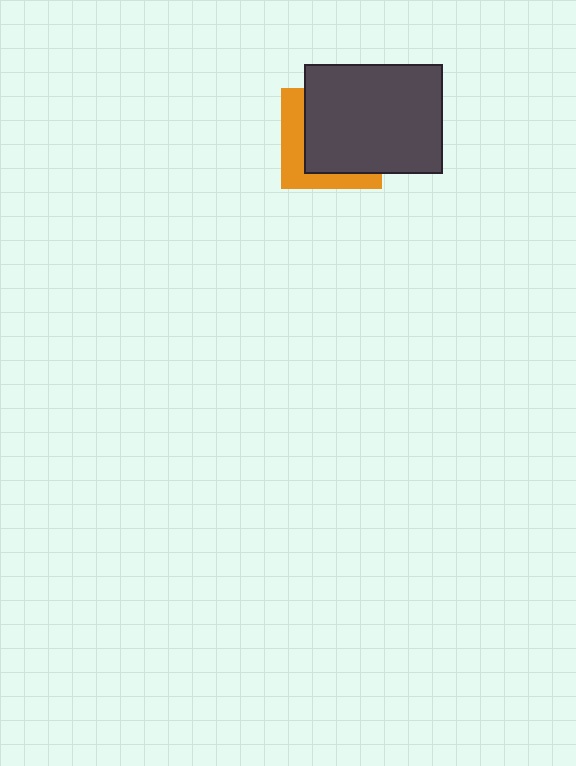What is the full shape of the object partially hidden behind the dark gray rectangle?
The partially hidden object is an orange square.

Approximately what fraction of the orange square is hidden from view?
Roughly 66% of the orange square is hidden behind the dark gray rectangle.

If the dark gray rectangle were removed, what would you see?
You would see the complete orange square.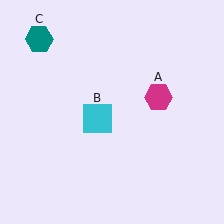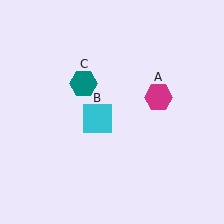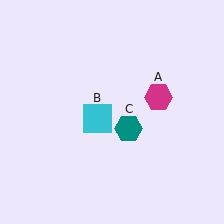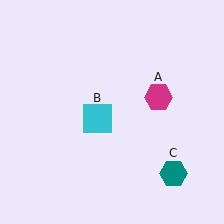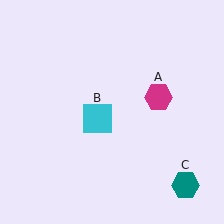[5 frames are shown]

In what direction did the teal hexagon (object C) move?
The teal hexagon (object C) moved down and to the right.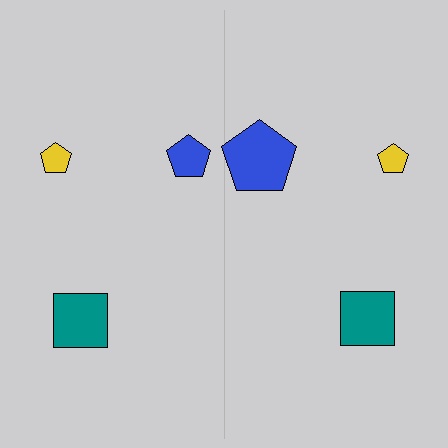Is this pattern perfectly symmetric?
No, the pattern is not perfectly symmetric. The blue pentagon on the right side has a different size than its mirror counterpart.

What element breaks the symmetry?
The blue pentagon on the right side has a different size than its mirror counterpart.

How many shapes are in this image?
There are 6 shapes in this image.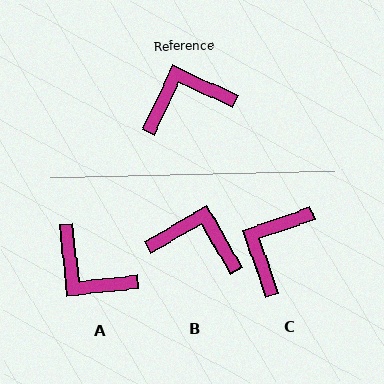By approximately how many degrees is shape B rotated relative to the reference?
Approximately 35 degrees clockwise.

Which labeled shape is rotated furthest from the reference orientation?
A, about 121 degrees away.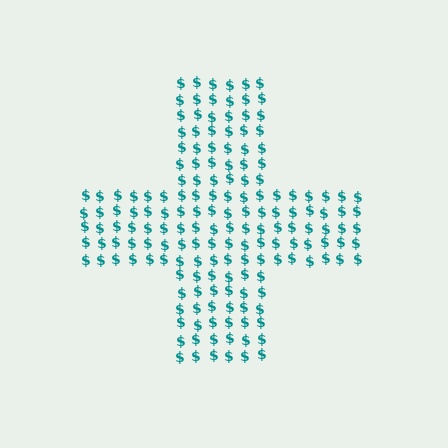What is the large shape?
The large shape is a cross.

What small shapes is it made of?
It is made of small dollar signs.